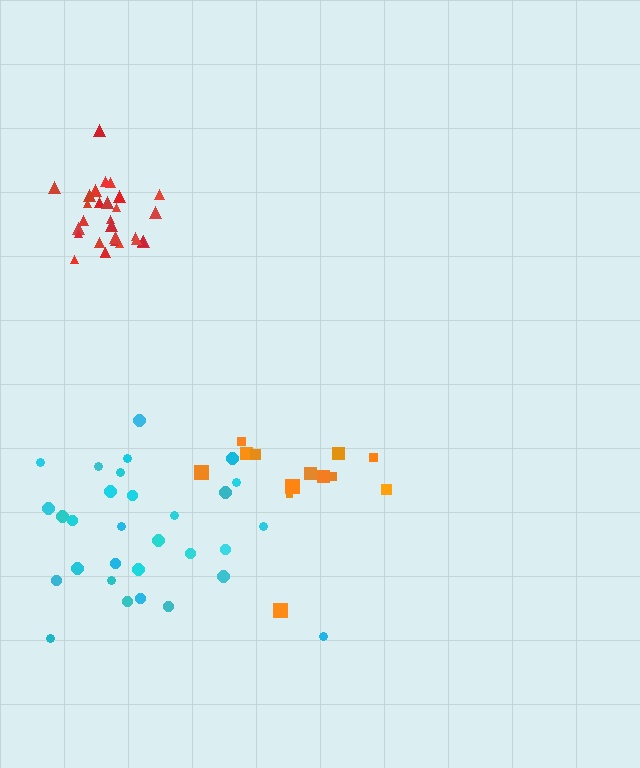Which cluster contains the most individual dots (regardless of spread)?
Cyan (30).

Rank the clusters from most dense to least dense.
red, cyan, orange.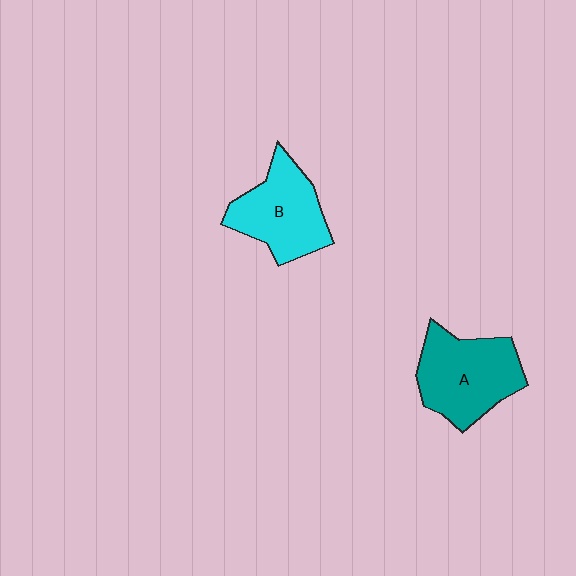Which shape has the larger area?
Shape A (teal).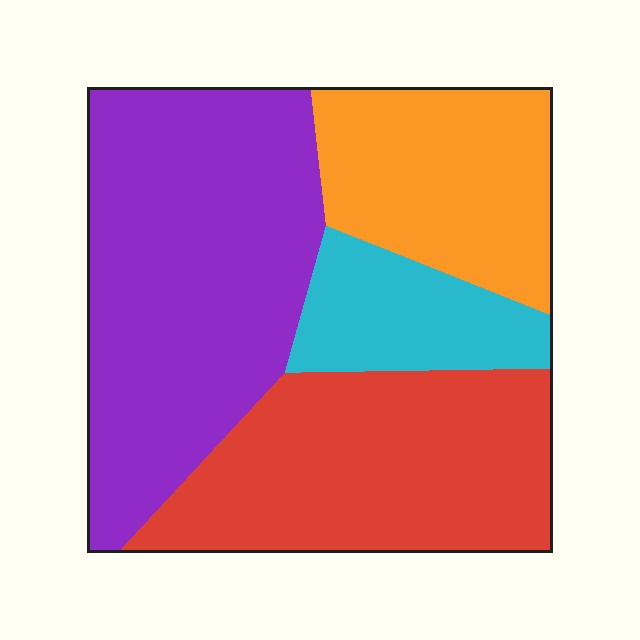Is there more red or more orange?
Red.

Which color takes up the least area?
Cyan, at roughly 10%.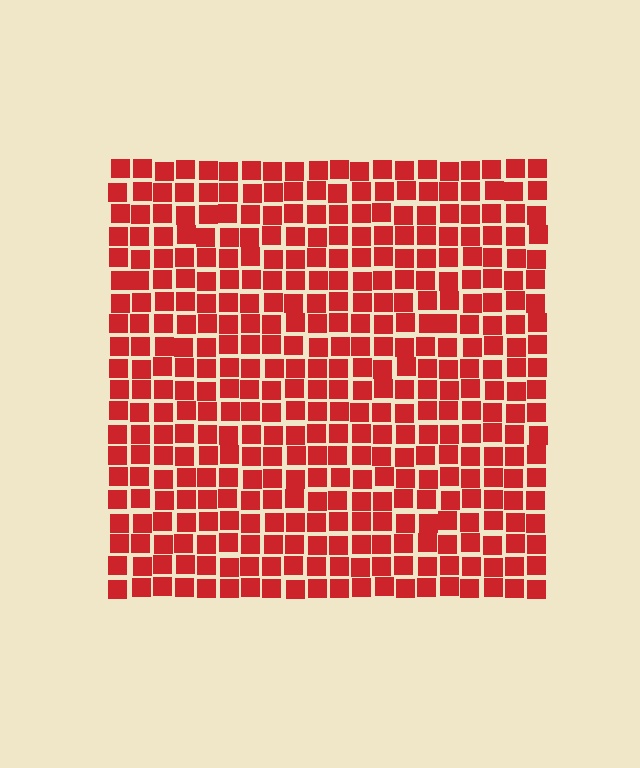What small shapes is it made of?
It is made of small squares.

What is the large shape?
The large shape is a square.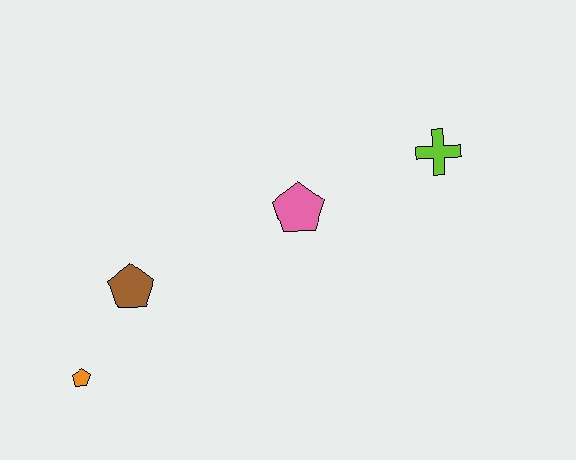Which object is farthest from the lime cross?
The orange pentagon is farthest from the lime cross.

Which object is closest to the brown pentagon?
The orange pentagon is closest to the brown pentagon.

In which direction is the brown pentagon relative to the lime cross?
The brown pentagon is to the left of the lime cross.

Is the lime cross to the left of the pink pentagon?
No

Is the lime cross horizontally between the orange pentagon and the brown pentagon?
No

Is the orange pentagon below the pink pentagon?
Yes